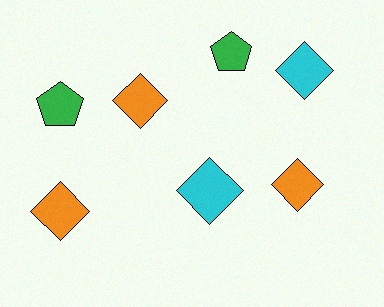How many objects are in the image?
There are 7 objects.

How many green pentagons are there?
There are 2 green pentagons.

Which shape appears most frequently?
Diamond, with 5 objects.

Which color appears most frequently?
Orange, with 3 objects.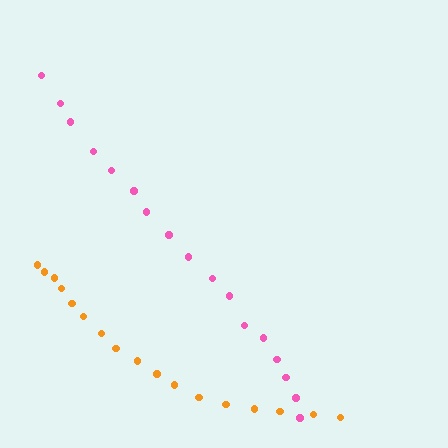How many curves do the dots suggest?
There are 2 distinct paths.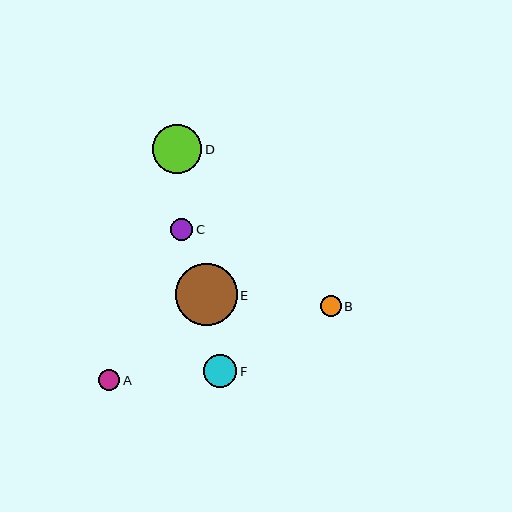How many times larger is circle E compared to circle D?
Circle E is approximately 1.2 times the size of circle D.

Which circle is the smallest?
Circle B is the smallest with a size of approximately 21 pixels.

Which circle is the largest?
Circle E is the largest with a size of approximately 62 pixels.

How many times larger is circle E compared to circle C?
Circle E is approximately 2.8 times the size of circle C.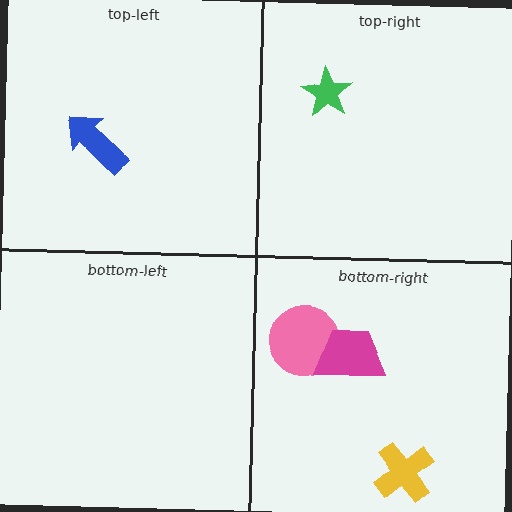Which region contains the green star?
The top-right region.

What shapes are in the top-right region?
The green star.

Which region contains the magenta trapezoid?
The bottom-right region.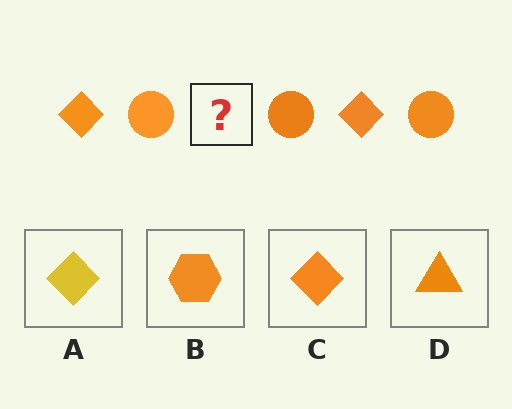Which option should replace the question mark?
Option C.